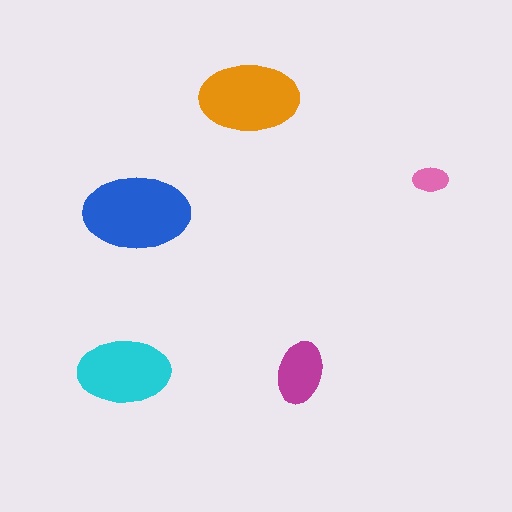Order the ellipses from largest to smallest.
the blue one, the orange one, the cyan one, the magenta one, the pink one.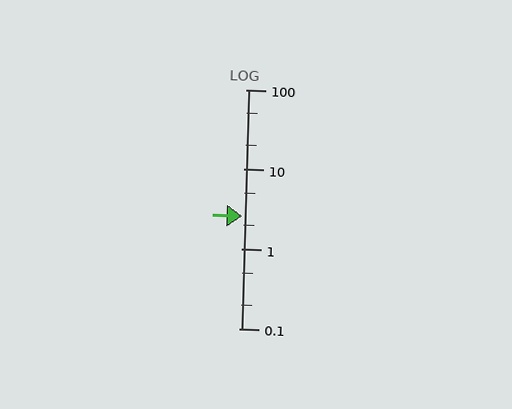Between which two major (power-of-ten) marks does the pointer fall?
The pointer is between 1 and 10.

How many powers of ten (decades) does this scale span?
The scale spans 3 decades, from 0.1 to 100.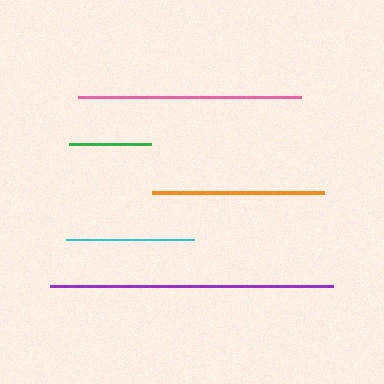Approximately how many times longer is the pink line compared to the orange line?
The pink line is approximately 1.3 times the length of the orange line.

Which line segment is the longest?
The purple line is the longest at approximately 284 pixels.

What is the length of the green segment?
The green segment is approximately 82 pixels long.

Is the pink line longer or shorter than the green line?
The pink line is longer than the green line.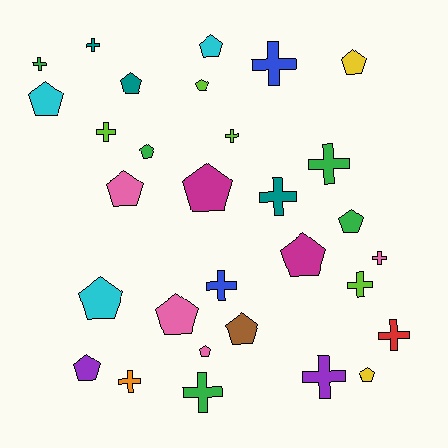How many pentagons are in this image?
There are 16 pentagons.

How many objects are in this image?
There are 30 objects.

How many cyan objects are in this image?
There are 3 cyan objects.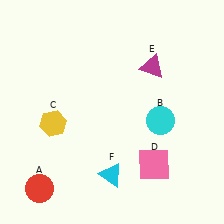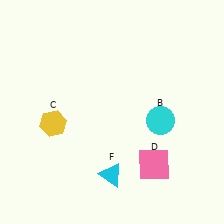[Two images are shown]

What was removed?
The magenta triangle (E), the red circle (A) were removed in Image 2.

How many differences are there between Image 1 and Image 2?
There are 2 differences between the two images.